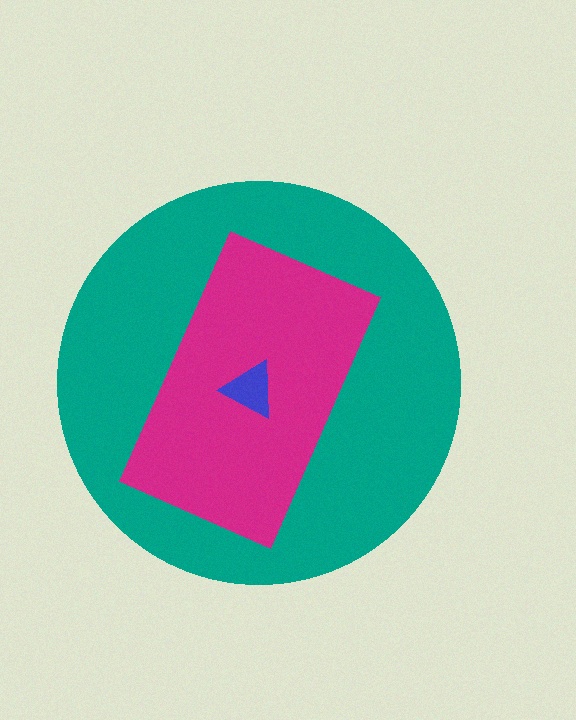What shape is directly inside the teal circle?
The magenta rectangle.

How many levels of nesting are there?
3.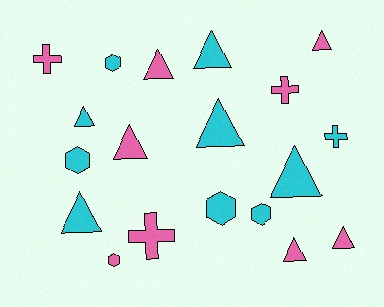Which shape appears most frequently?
Triangle, with 10 objects.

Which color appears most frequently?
Cyan, with 10 objects.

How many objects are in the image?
There are 19 objects.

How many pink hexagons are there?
There is 1 pink hexagon.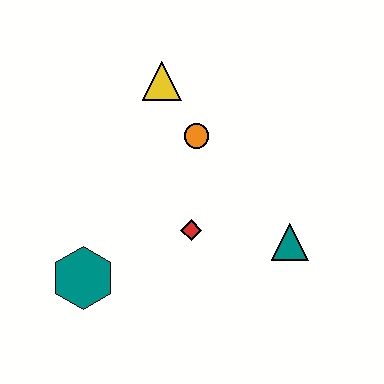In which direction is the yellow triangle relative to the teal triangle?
The yellow triangle is above the teal triangle.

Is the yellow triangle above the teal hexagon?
Yes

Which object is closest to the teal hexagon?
The red diamond is closest to the teal hexagon.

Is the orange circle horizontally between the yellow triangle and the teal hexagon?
No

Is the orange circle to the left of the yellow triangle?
No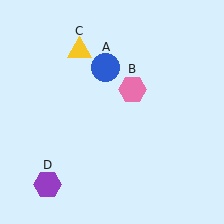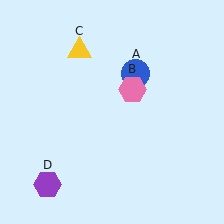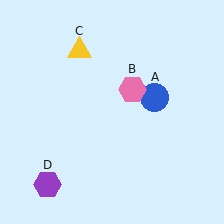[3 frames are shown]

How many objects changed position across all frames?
1 object changed position: blue circle (object A).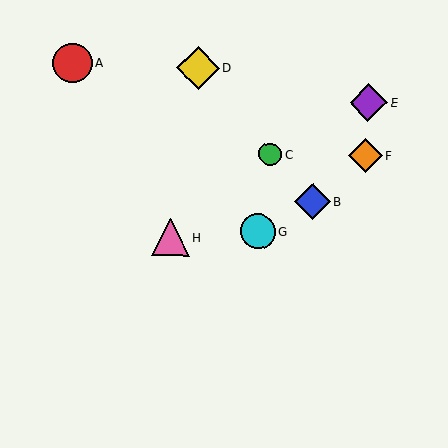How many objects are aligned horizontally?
2 objects (C, F) are aligned horizontally.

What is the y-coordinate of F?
Object F is at y≈155.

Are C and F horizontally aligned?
Yes, both are at y≈154.